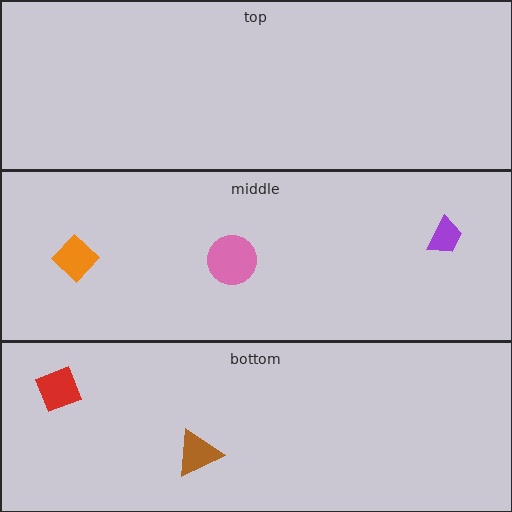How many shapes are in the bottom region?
2.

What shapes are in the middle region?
The purple trapezoid, the orange diamond, the pink circle.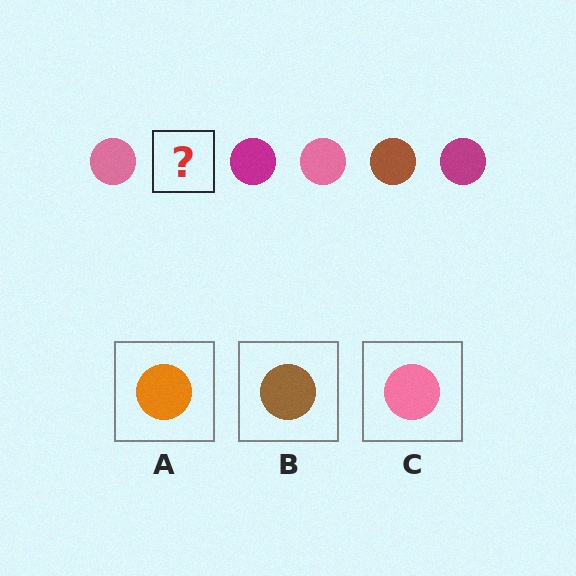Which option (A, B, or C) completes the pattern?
B.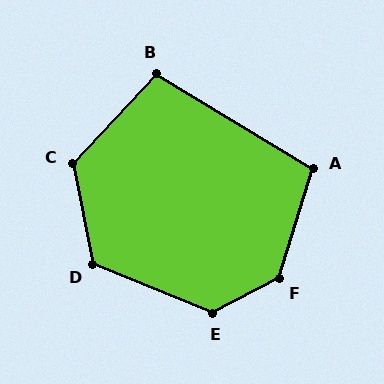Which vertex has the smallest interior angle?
B, at approximately 102 degrees.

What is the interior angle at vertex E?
Approximately 130 degrees (obtuse).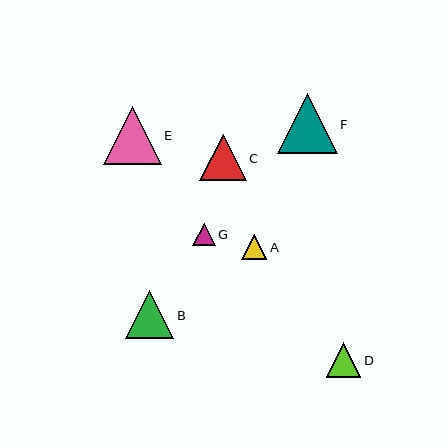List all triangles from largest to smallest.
From largest to smallest: F, E, B, C, D, A, G.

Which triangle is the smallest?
Triangle G is the smallest with a size of approximately 23 pixels.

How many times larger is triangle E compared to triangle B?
Triangle E is approximately 1.2 times the size of triangle B.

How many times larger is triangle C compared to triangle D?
Triangle C is approximately 1.4 times the size of triangle D.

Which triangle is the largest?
Triangle F is the largest with a size of approximately 60 pixels.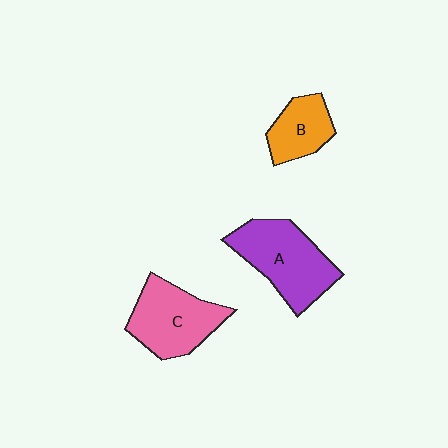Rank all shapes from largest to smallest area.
From largest to smallest: A (purple), C (pink), B (orange).